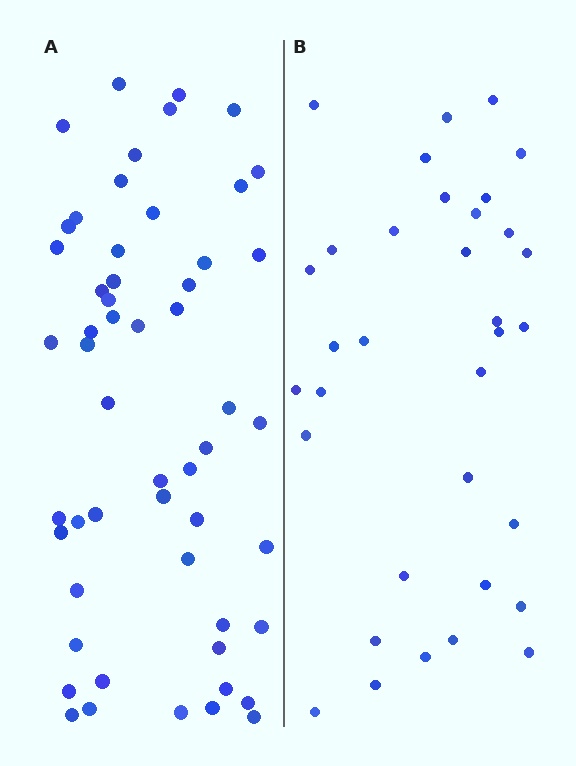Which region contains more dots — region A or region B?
Region A (the left region) has more dots.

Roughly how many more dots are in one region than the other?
Region A has approximately 20 more dots than region B.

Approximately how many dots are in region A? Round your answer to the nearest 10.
About 50 dots. (The exact count is 54, which rounds to 50.)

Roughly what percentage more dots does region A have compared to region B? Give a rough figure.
About 60% more.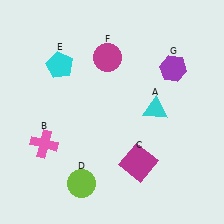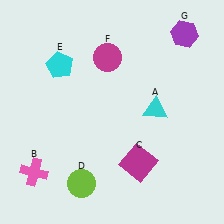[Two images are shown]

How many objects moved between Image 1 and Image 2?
2 objects moved between the two images.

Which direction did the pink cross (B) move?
The pink cross (B) moved down.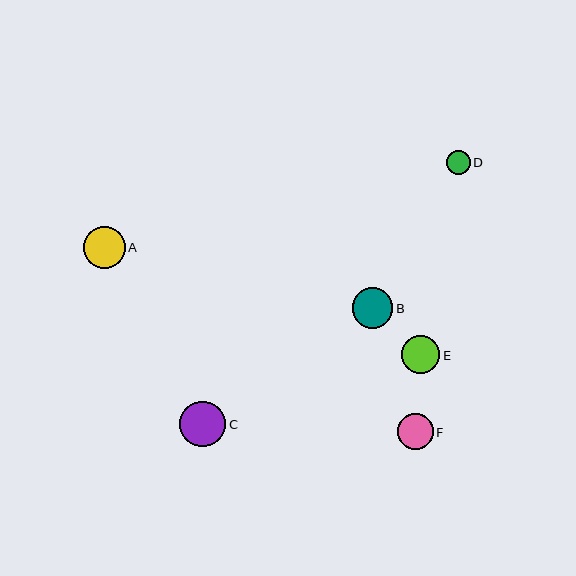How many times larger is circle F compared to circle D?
Circle F is approximately 1.5 times the size of circle D.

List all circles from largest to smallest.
From largest to smallest: C, A, B, E, F, D.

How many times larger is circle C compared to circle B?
Circle C is approximately 1.1 times the size of circle B.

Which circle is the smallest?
Circle D is the smallest with a size of approximately 23 pixels.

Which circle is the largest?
Circle C is the largest with a size of approximately 46 pixels.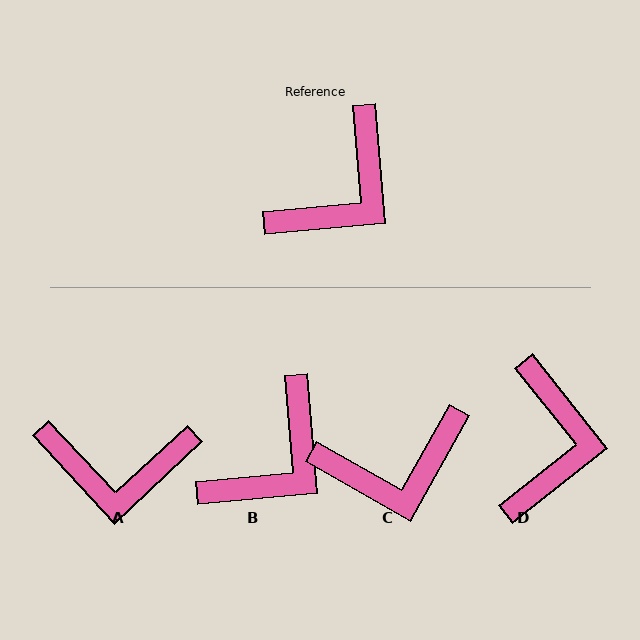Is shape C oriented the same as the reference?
No, it is off by about 34 degrees.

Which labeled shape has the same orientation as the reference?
B.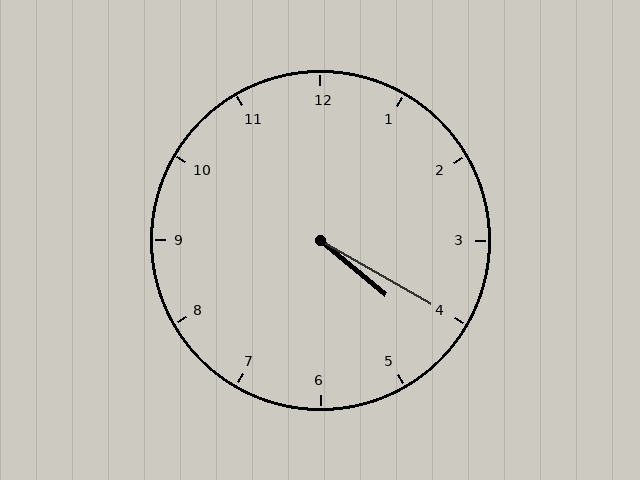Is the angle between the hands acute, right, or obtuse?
It is acute.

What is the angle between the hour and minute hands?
Approximately 10 degrees.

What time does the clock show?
4:20.